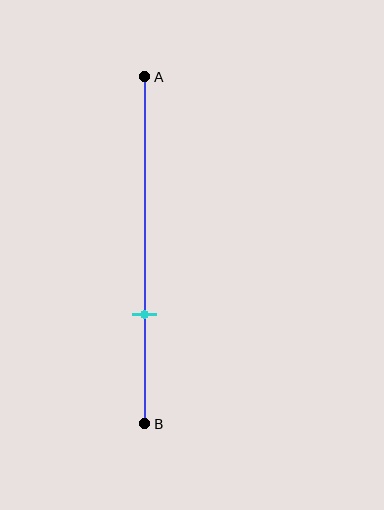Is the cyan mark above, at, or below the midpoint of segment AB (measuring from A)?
The cyan mark is below the midpoint of segment AB.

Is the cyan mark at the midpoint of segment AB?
No, the mark is at about 70% from A, not at the 50% midpoint.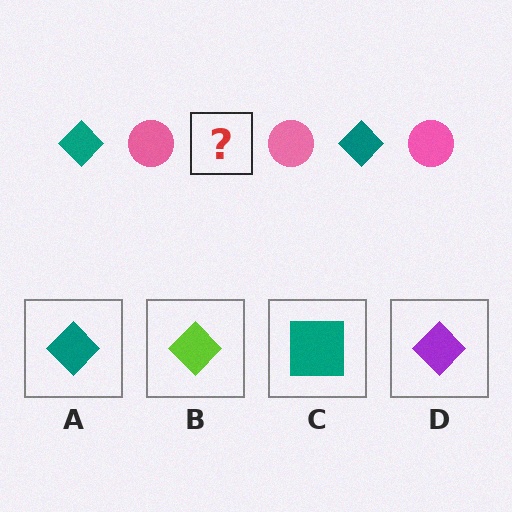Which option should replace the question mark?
Option A.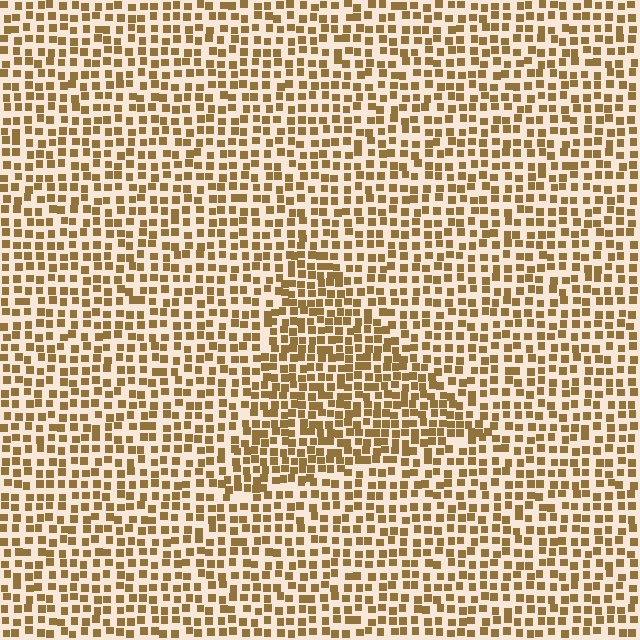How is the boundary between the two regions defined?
The boundary is defined by a change in element density (approximately 1.5x ratio). All elements are the same color, size, and shape.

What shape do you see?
I see a triangle.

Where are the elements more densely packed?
The elements are more densely packed inside the triangle boundary.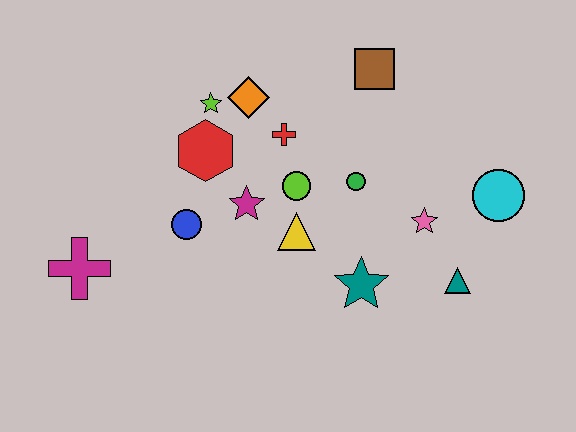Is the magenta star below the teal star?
No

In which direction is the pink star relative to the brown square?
The pink star is below the brown square.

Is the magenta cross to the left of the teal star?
Yes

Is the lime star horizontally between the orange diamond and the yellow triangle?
No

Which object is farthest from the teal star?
The magenta cross is farthest from the teal star.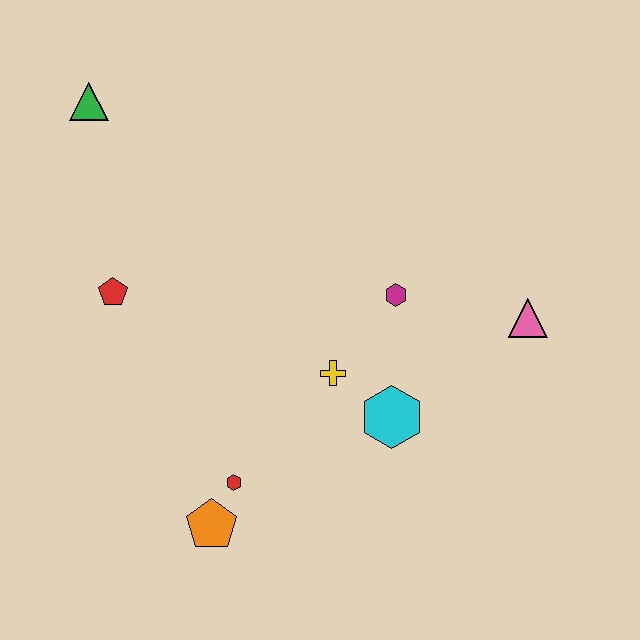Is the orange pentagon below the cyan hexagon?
Yes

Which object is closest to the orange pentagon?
The red hexagon is closest to the orange pentagon.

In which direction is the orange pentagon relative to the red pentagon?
The orange pentagon is below the red pentagon.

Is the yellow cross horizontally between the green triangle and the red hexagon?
No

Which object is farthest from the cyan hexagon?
The green triangle is farthest from the cyan hexagon.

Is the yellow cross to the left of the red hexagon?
No